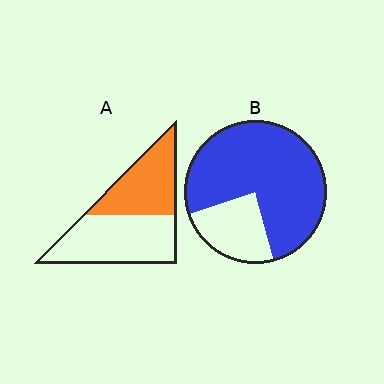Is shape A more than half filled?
No.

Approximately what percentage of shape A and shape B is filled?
A is approximately 45% and B is approximately 75%.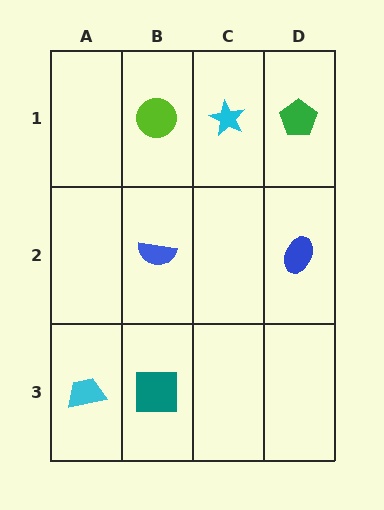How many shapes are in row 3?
2 shapes.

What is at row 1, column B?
A lime circle.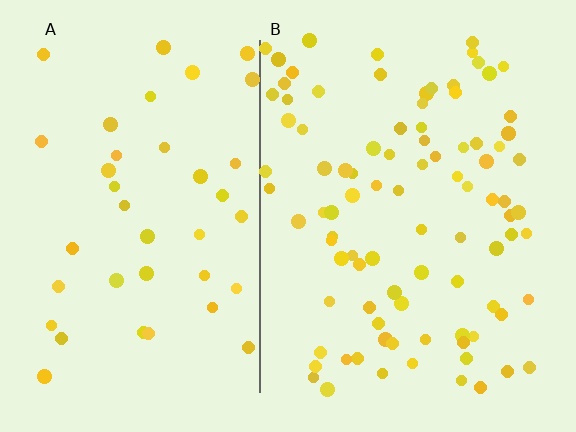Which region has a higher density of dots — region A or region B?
B (the right).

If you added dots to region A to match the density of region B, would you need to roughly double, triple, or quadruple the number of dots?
Approximately double.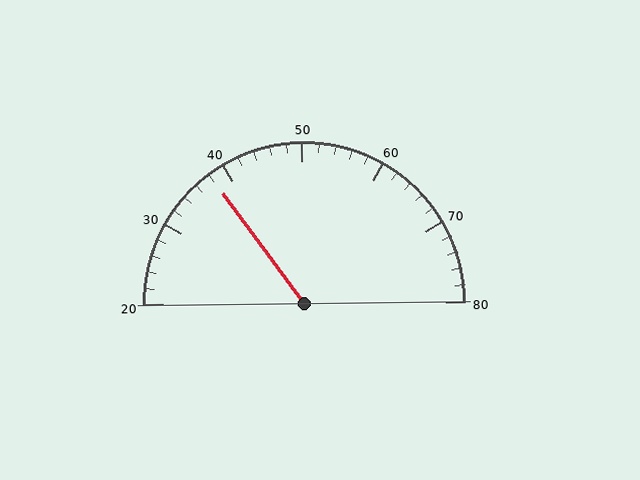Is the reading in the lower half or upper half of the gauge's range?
The reading is in the lower half of the range (20 to 80).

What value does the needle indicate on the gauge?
The needle indicates approximately 38.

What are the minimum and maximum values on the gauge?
The gauge ranges from 20 to 80.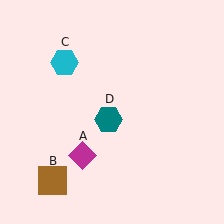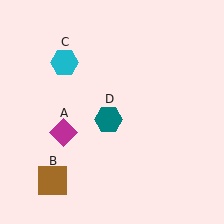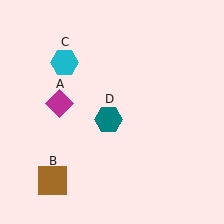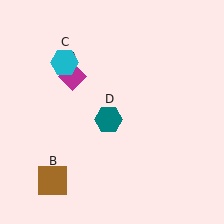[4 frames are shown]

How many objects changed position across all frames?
1 object changed position: magenta diamond (object A).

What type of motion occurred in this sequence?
The magenta diamond (object A) rotated clockwise around the center of the scene.